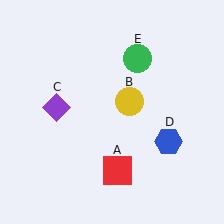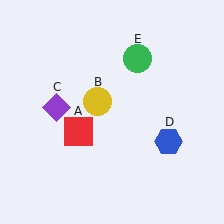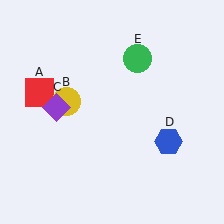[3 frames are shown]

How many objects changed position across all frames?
2 objects changed position: red square (object A), yellow circle (object B).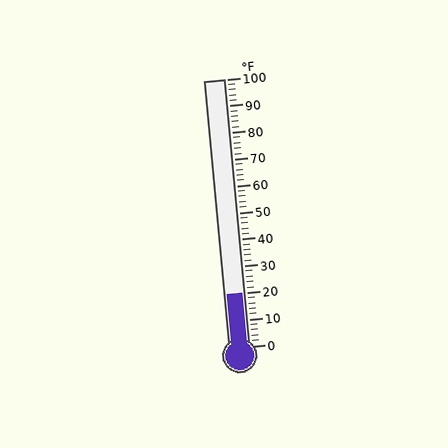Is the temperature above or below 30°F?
The temperature is below 30°F.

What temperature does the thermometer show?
The thermometer shows approximately 20°F.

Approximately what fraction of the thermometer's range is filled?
The thermometer is filled to approximately 20% of its range.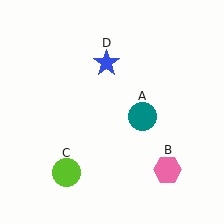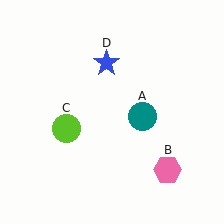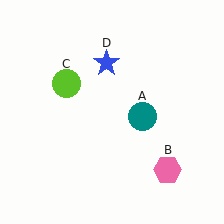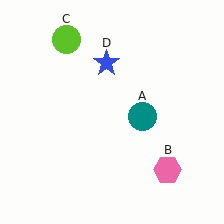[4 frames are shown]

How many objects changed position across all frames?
1 object changed position: lime circle (object C).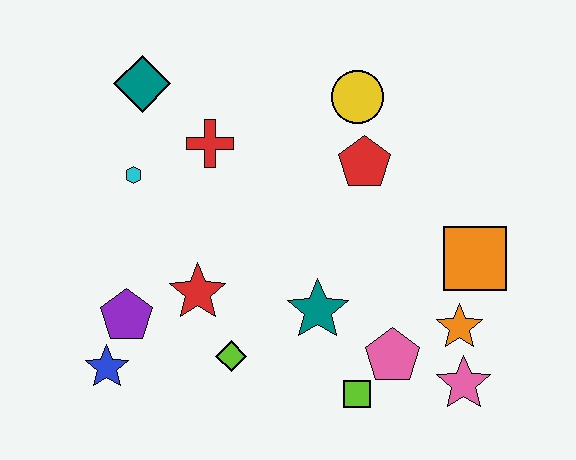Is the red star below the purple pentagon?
No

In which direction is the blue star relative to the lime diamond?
The blue star is to the left of the lime diamond.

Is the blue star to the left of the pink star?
Yes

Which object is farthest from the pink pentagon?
The teal diamond is farthest from the pink pentagon.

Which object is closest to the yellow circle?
The red pentagon is closest to the yellow circle.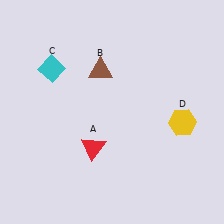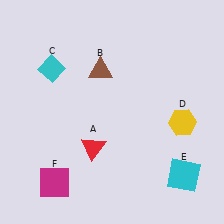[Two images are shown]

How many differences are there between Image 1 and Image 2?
There are 2 differences between the two images.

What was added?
A cyan square (E), a magenta square (F) were added in Image 2.